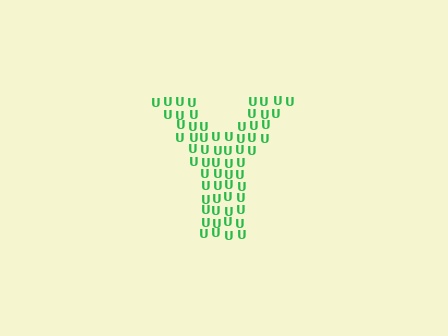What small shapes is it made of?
It is made of small letter U's.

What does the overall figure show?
The overall figure shows the letter Y.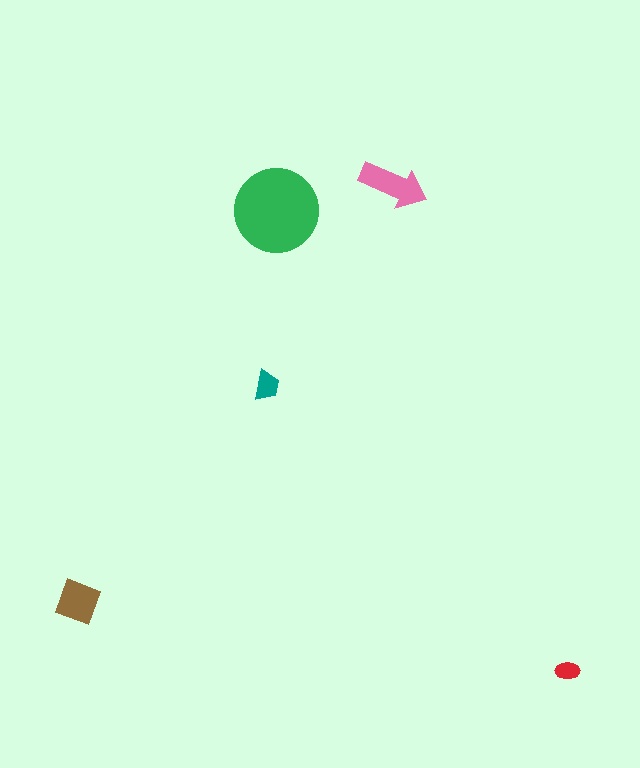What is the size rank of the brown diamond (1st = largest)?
3rd.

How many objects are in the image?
There are 5 objects in the image.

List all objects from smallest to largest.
The red ellipse, the teal trapezoid, the brown diamond, the pink arrow, the green circle.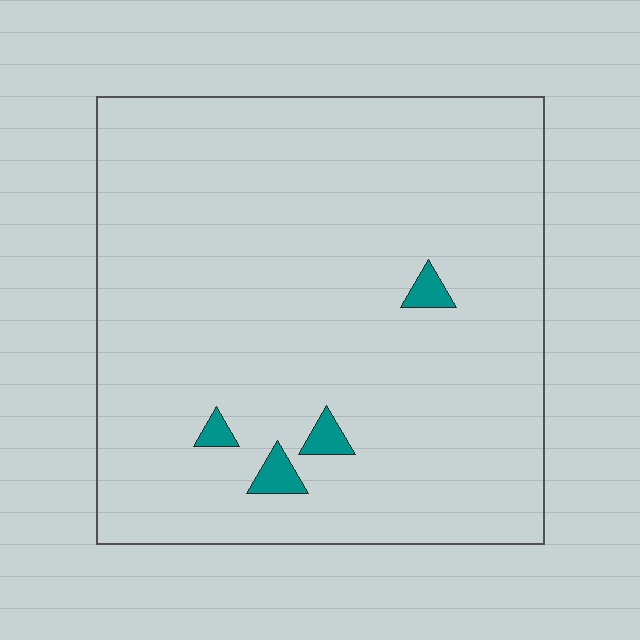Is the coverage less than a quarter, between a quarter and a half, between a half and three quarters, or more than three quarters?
Less than a quarter.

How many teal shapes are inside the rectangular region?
4.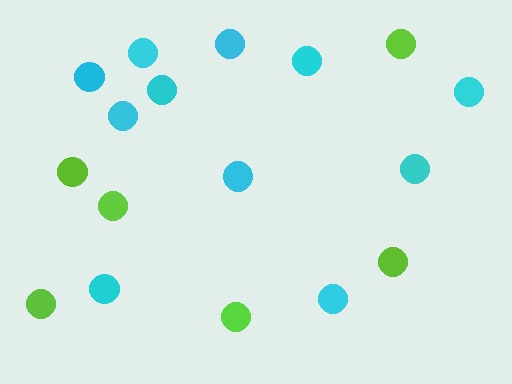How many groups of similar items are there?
There are 2 groups: one group of lime circles (6) and one group of cyan circles (11).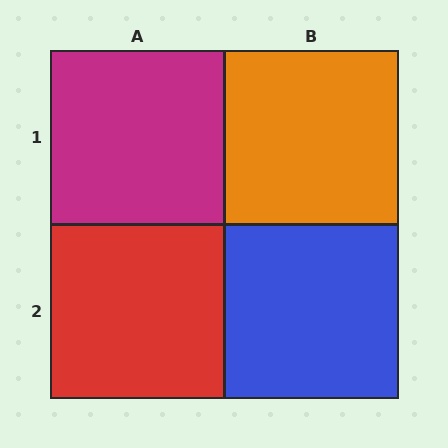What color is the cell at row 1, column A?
Magenta.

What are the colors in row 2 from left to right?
Red, blue.